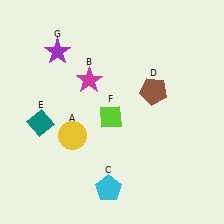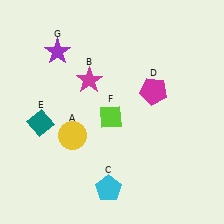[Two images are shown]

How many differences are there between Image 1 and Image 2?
There is 1 difference between the two images.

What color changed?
The pentagon (D) changed from brown in Image 1 to magenta in Image 2.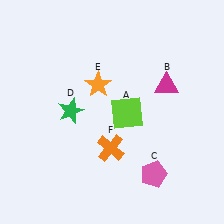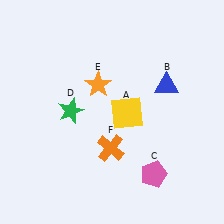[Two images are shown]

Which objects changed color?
A changed from lime to yellow. B changed from magenta to blue.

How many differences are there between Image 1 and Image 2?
There are 2 differences between the two images.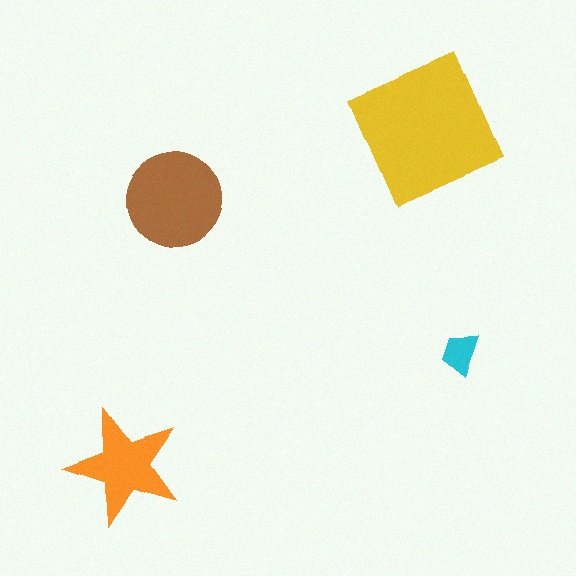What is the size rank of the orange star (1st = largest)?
3rd.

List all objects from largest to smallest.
The yellow square, the brown circle, the orange star, the cyan trapezoid.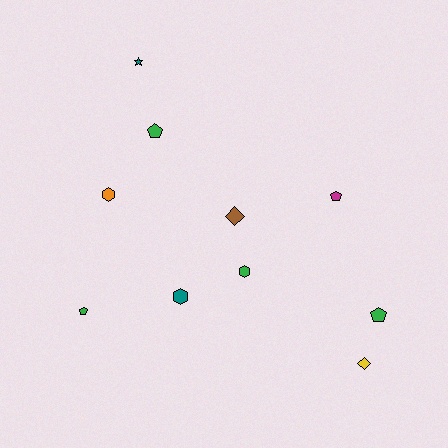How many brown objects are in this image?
There is 1 brown object.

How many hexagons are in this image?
There are 3 hexagons.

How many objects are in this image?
There are 10 objects.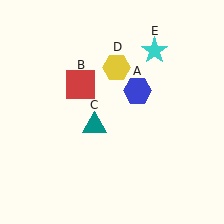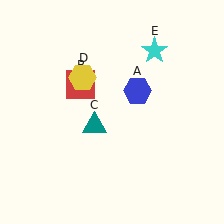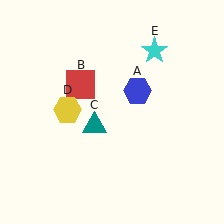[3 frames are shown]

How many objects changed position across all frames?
1 object changed position: yellow hexagon (object D).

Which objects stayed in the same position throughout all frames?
Blue hexagon (object A) and red square (object B) and teal triangle (object C) and cyan star (object E) remained stationary.